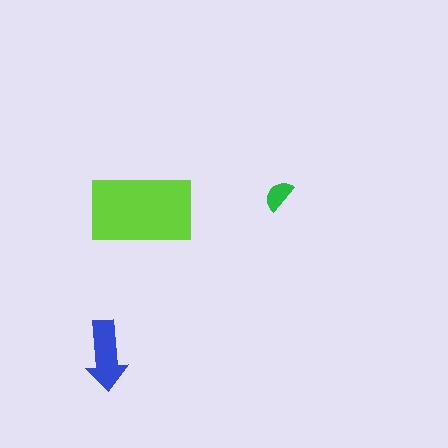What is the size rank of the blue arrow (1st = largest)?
2nd.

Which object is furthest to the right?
The green semicircle is rightmost.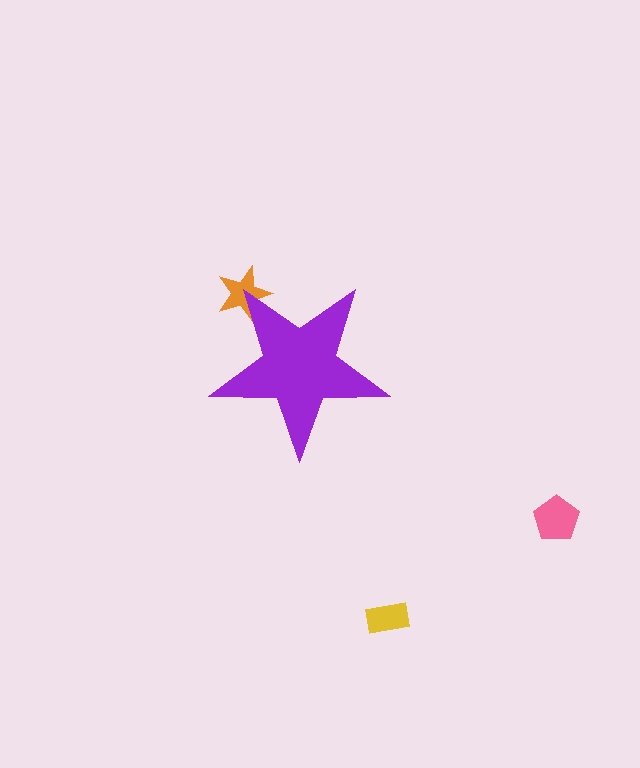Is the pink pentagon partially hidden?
No, the pink pentagon is fully visible.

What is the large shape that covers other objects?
A purple star.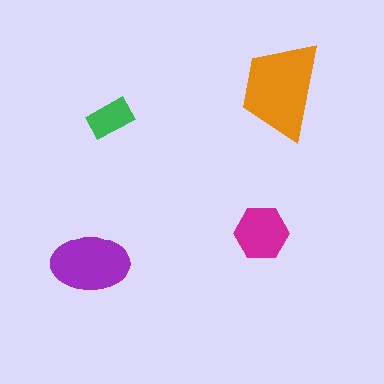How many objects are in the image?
There are 4 objects in the image.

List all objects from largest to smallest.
The orange trapezoid, the purple ellipse, the magenta hexagon, the green rectangle.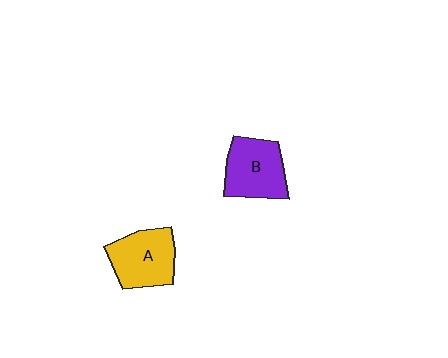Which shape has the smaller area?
Shape B (purple).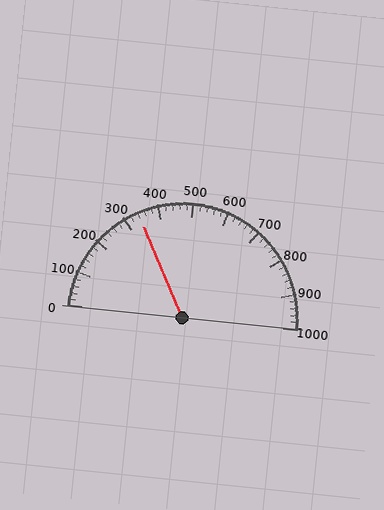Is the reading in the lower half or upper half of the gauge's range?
The reading is in the lower half of the range (0 to 1000).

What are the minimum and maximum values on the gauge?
The gauge ranges from 0 to 1000.